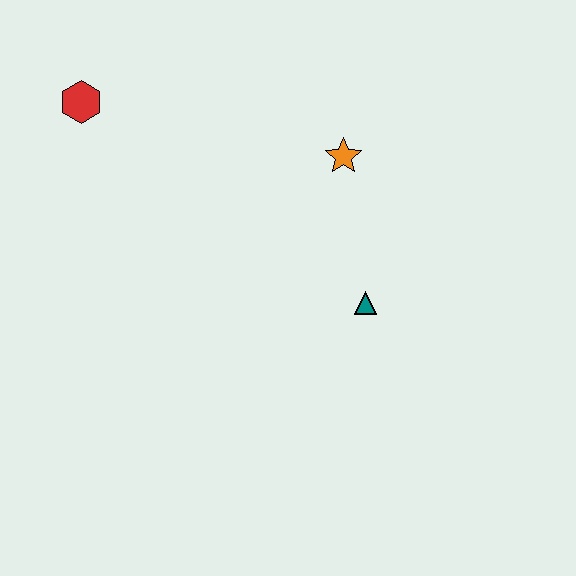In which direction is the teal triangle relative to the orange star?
The teal triangle is below the orange star.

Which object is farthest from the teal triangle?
The red hexagon is farthest from the teal triangle.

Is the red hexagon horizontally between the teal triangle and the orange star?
No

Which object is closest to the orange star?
The teal triangle is closest to the orange star.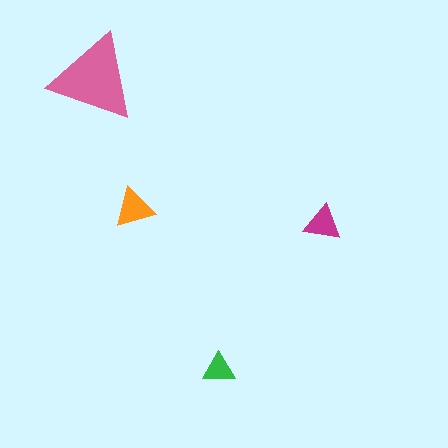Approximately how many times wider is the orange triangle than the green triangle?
About 1.5 times wider.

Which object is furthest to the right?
The magenta triangle is rightmost.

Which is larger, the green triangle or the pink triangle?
The pink one.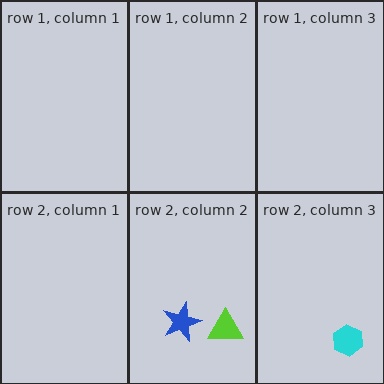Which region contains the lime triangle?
The row 2, column 2 region.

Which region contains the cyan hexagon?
The row 2, column 3 region.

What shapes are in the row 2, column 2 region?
The blue star, the lime triangle.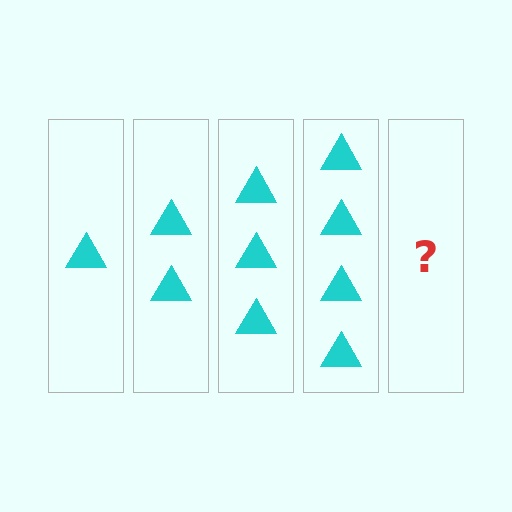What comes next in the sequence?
The next element should be 5 triangles.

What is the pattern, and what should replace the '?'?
The pattern is that each step adds one more triangle. The '?' should be 5 triangles.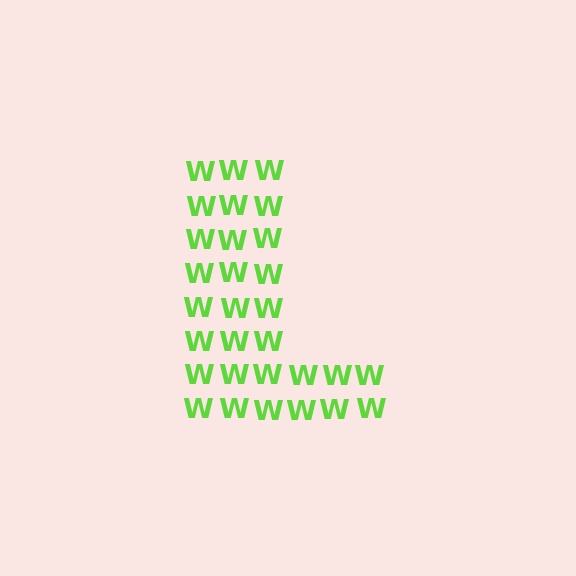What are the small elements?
The small elements are letter W's.